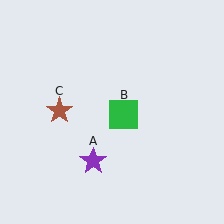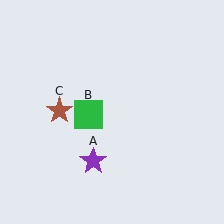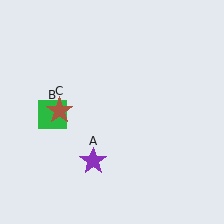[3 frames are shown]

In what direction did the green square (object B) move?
The green square (object B) moved left.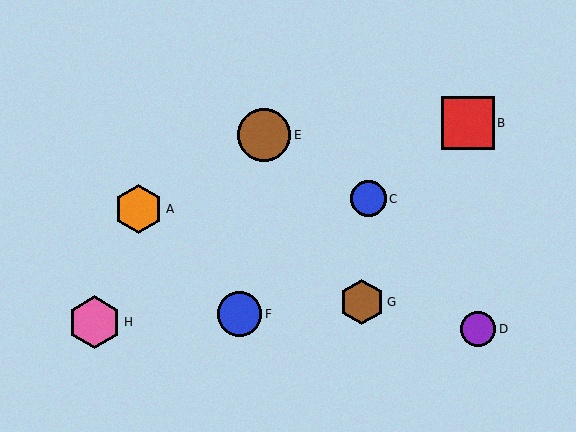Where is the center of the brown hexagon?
The center of the brown hexagon is at (362, 302).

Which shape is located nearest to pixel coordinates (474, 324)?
The purple circle (labeled D) at (478, 329) is nearest to that location.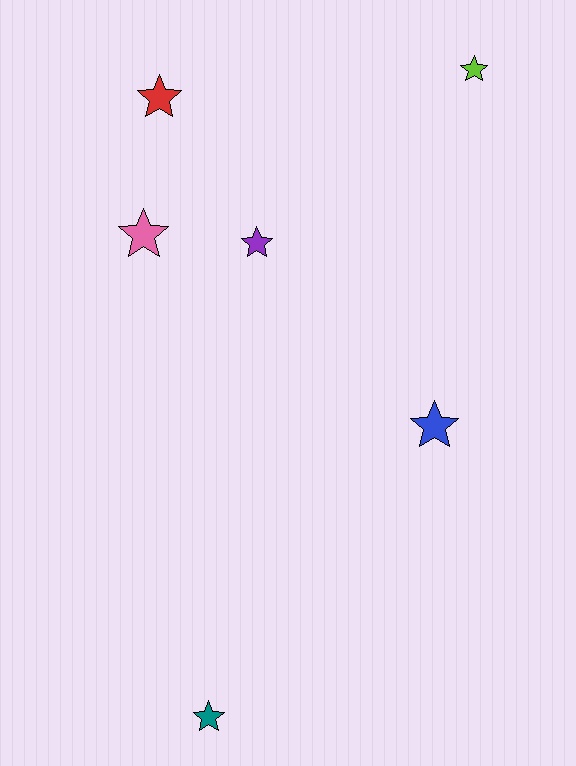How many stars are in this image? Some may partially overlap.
There are 6 stars.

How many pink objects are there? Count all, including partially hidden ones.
There is 1 pink object.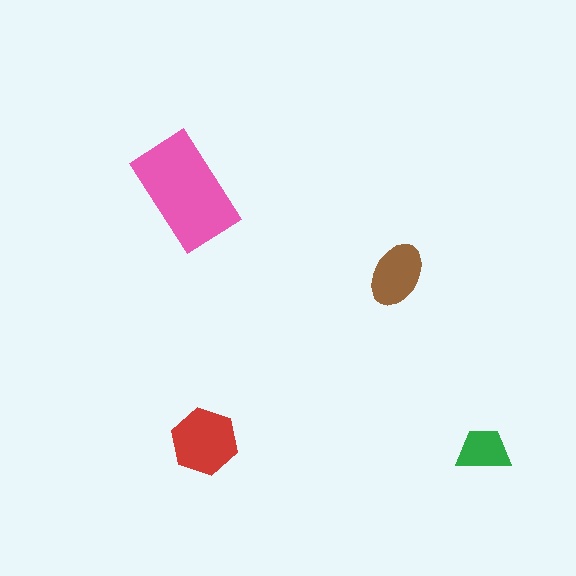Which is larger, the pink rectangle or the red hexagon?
The pink rectangle.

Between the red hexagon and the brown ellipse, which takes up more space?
The red hexagon.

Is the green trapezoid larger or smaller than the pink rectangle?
Smaller.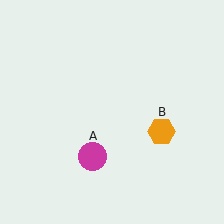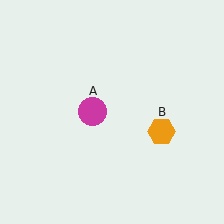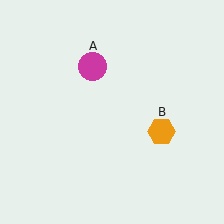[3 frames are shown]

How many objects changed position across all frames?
1 object changed position: magenta circle (object A).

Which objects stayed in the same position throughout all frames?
Orange hexagon (object B) remained stationary.